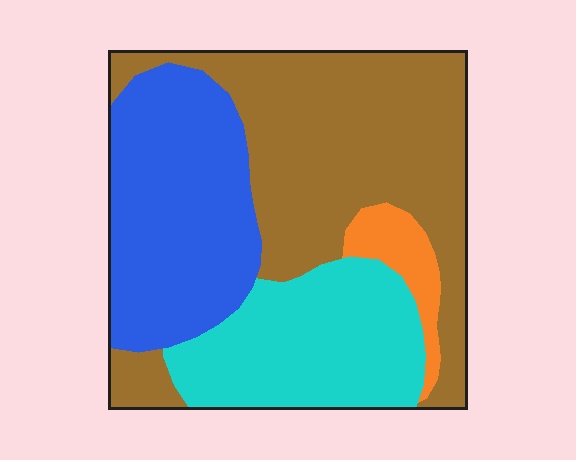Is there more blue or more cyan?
Blue.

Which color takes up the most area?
Brown, at roughly 45%.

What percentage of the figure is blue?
Blue takes up about one quarter (1/4) of the figure.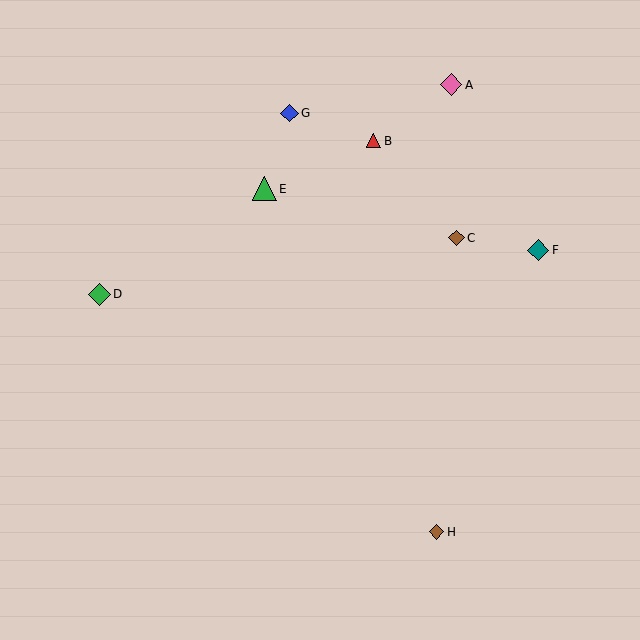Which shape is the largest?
The green triangle (labeled E) is the largest.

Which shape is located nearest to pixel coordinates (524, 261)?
The teal diamond (labeled F) at (538, 250) is nearest to that location.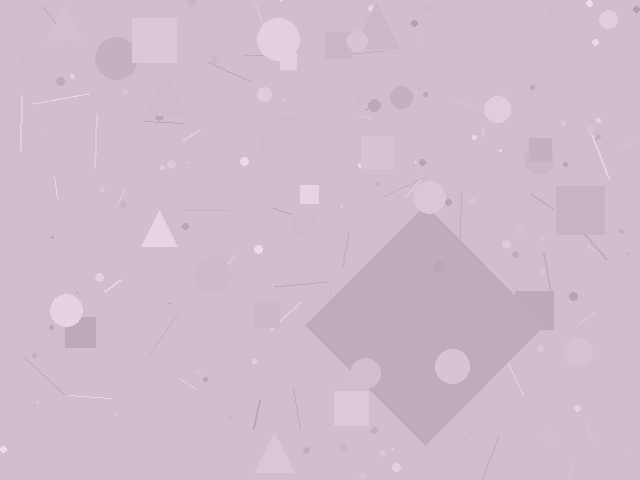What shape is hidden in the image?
A diamond is hidden in the image.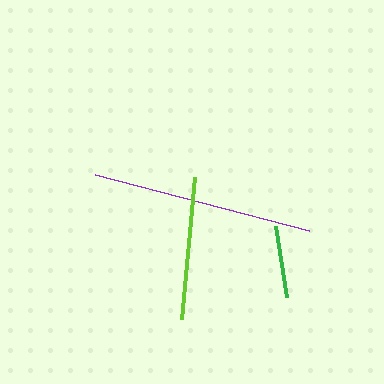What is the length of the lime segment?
The lime segment is approximately 143 pixels long.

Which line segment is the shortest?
The green line is the shortest at approximately 72 pixels.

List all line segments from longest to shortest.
From longest to shortest: purple, lime, green.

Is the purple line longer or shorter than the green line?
The purple line is longer than the green line.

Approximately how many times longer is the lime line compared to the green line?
The lime line is approximately 2.0 times the length of the green line.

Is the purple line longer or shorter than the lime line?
The purple line is longer than the lime line.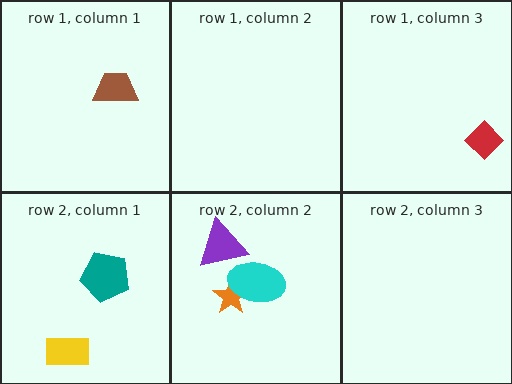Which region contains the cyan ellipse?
The row 2, column 2 region.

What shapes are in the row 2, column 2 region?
The orange star, the cyan ellipse, the purple triangle.